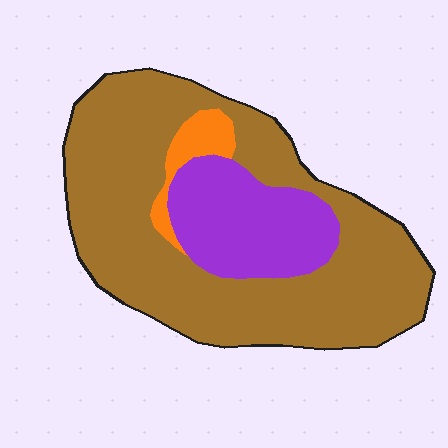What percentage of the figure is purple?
Purple covers around 20% of the figure.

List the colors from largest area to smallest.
From largest to smallest: brown, purple, orange.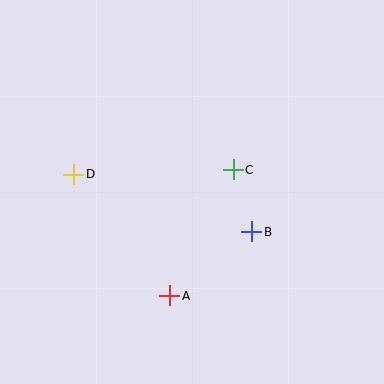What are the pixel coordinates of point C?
Point C is at (233, 170).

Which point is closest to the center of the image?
Point C at (233, 170) is closest to the center.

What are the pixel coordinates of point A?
Point A is at (170, 296).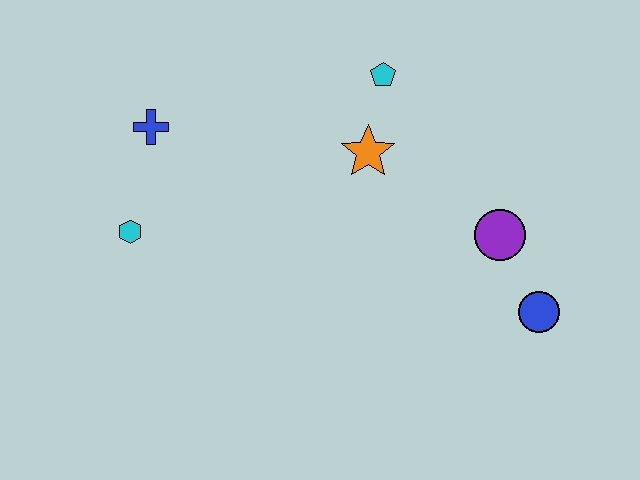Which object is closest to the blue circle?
The purple circle is closest to the blue circle.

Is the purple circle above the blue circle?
Yes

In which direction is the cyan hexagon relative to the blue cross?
The cyan hexagon is below the blue cross.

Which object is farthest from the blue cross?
The blue circle is farthest from the blue cross.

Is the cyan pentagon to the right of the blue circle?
No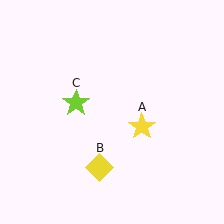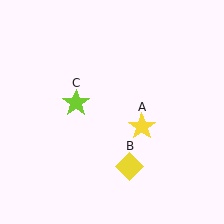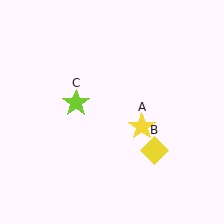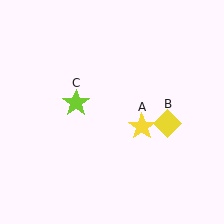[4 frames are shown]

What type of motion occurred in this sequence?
The yellow diamond (object B) rotated counterclockwise around the center of the scene.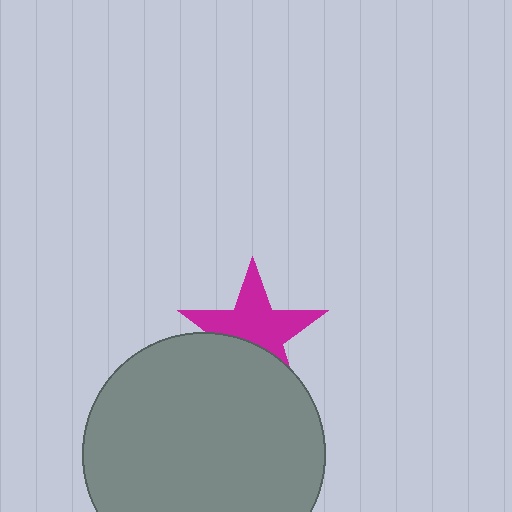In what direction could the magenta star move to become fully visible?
The magenta star could move up. That would shift it out from behind the gray circle entirely.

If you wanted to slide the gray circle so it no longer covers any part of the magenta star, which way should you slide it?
Slide it down — that is the most direct way to separate the two shapes.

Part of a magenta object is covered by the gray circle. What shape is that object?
It is a star.